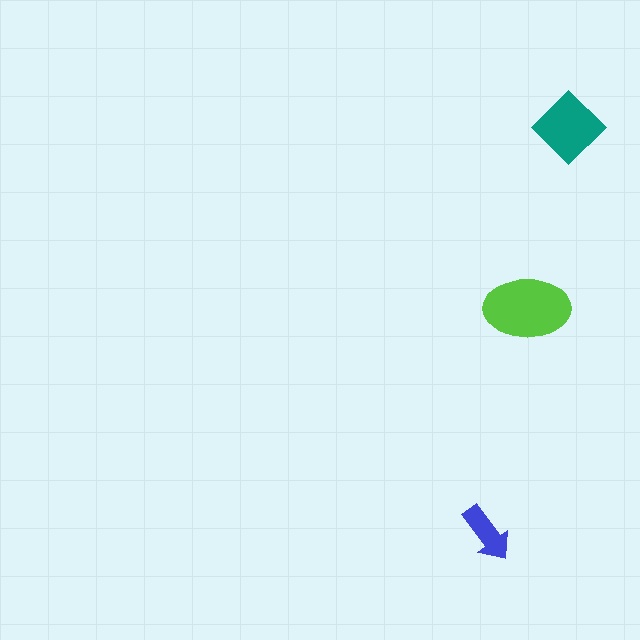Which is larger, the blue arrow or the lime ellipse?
The lime ellipse.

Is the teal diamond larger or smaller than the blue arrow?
Larger.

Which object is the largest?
The lime ellipse.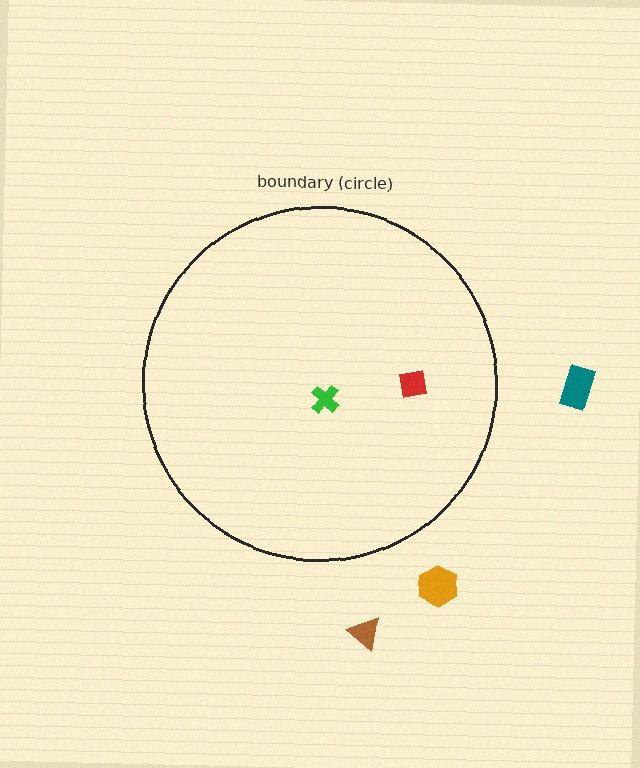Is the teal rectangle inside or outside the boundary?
Outside.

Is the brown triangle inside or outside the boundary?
Outside.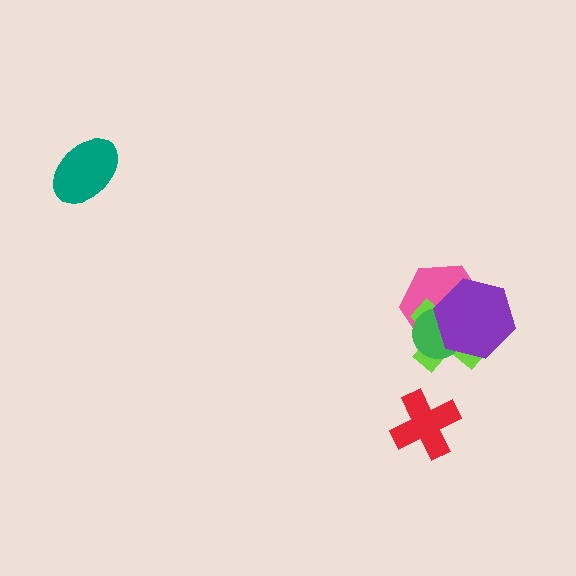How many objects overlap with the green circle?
3 objects overlap with the green circle.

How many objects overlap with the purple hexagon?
3 objects overlap with the purple hexagon.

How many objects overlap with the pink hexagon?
3 objects overlap with the pink hexagon.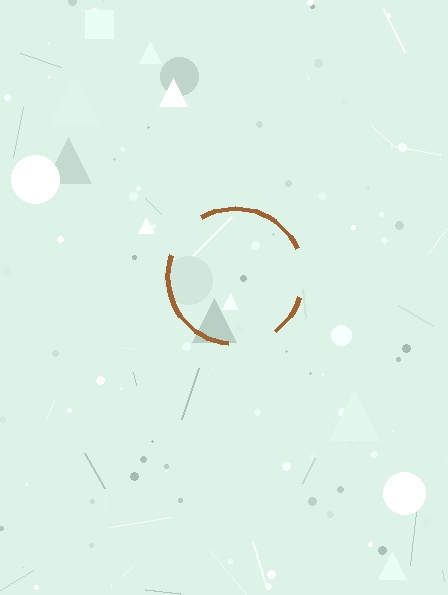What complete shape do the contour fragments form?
The contour fragments form a circle.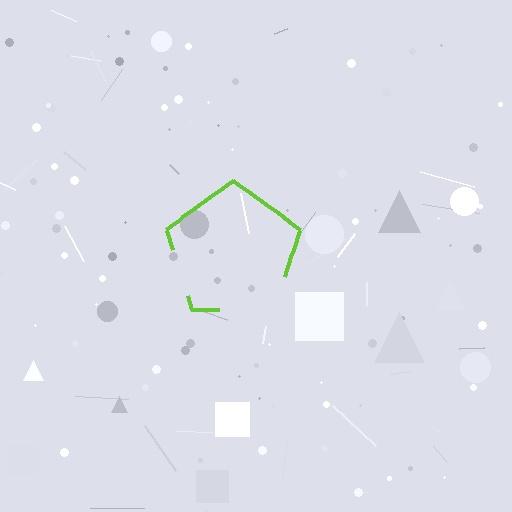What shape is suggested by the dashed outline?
The dashed outline suggests a pentagon.